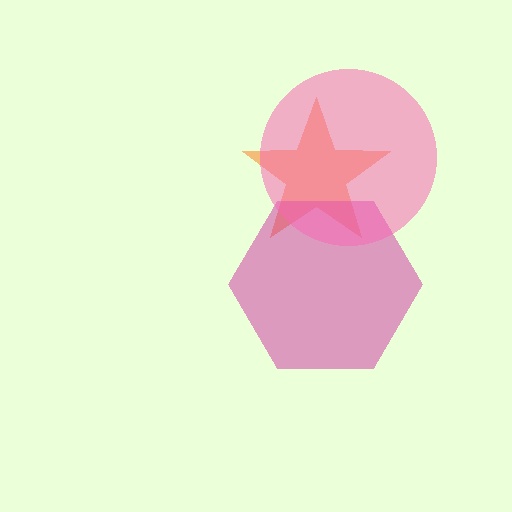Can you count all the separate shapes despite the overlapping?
Yes, there are 3 separate shapes.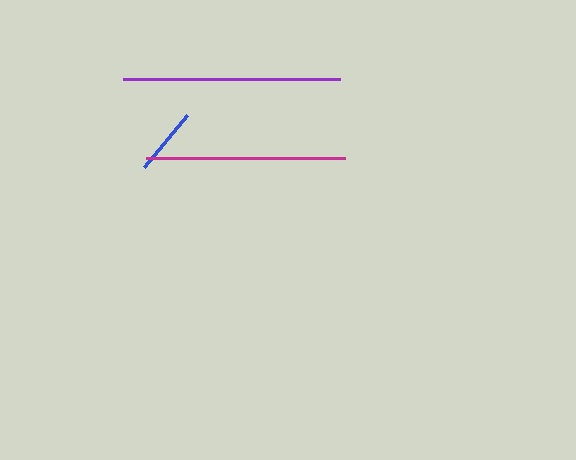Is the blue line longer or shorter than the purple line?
The purple line is longer than the blue line.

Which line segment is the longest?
The purple line is the longest at approximately 217 pixels.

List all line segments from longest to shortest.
From longest to shortest: purple, magenta, blue.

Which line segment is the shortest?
The blue line is the shortest at approximately 68 pixels.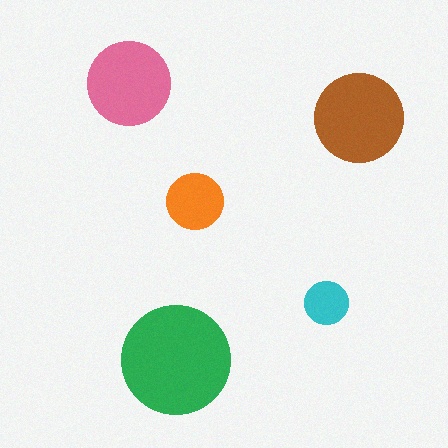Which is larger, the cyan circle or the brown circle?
The brown one.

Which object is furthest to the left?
The pink circle is leftmost.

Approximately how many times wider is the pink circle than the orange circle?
About 1.5 times wider.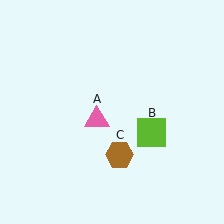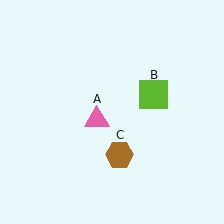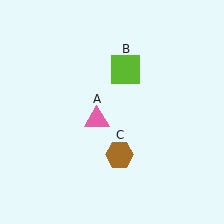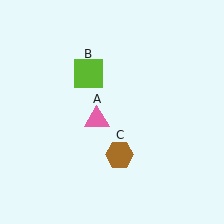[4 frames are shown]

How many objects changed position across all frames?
1 object changed position: lime square (object B).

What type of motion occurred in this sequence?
The lime square (object B) rotated counterclockwise around the center of the scene.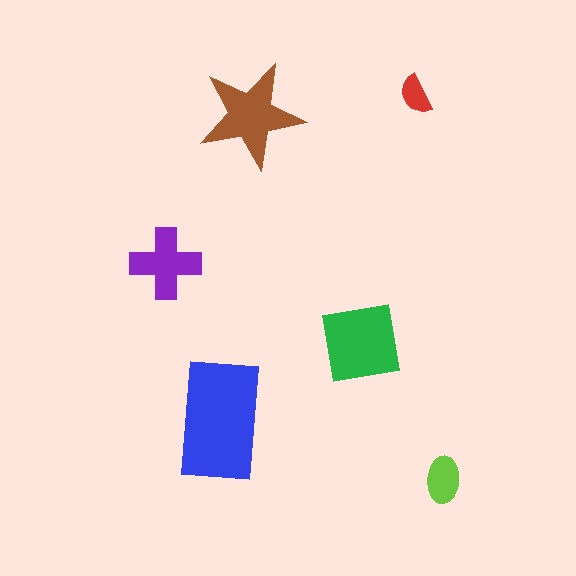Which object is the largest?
The blue rectangle.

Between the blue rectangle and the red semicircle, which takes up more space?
The blue rectangle.